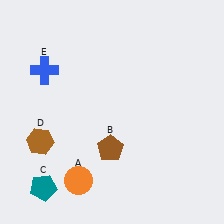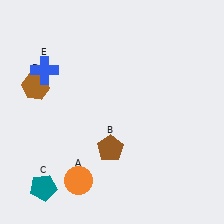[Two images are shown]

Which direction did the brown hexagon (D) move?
The brown hexagon (D) moved up.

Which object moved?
The brown hexagon (D) moved up.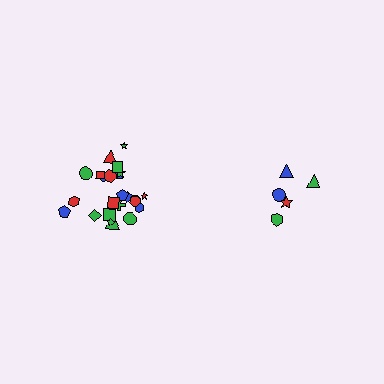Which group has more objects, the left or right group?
The left group.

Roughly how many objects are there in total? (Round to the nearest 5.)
Roughly 30 objects in total.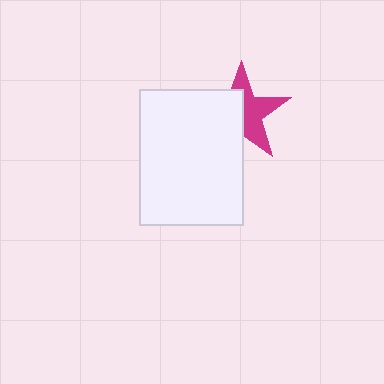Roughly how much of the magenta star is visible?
About half of it is visible (roughly 52%).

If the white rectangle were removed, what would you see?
You would see the complete magenta star.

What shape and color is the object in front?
The object in front is a white rectangle.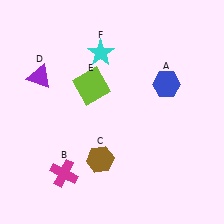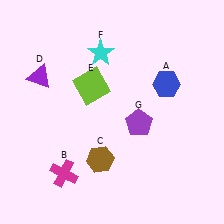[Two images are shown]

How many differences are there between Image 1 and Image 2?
There is 1 difference between the two images.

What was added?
A purple pentagon (G) was added in Image 2.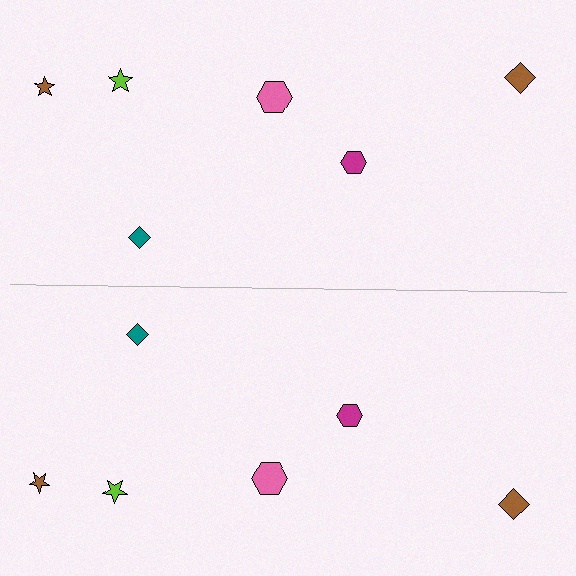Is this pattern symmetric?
Yes, this pattern has bilateral (reflection) symmetry.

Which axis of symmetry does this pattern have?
The pattern has a horizontal axis of symmetry running through the center of the image.